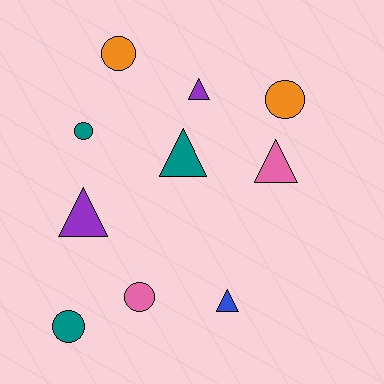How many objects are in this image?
There are 10 objects.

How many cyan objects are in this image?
There are no cyan objects.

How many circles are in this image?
There are 5 circles.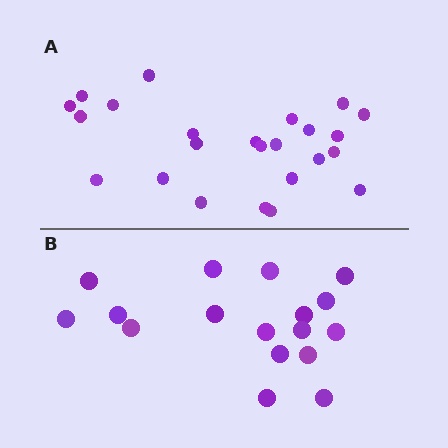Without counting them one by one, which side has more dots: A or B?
Region A (the top region) has more dots.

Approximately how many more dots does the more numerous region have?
Region A has roughly 8 or so more dots than region B.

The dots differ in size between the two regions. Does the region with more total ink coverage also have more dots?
No. Region B has more total ink coverage because its dots are larger, but region A actually contains more individual dots. Total area can be misleading — the number of items is what matters here.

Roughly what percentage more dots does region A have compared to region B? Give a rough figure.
About 40% more.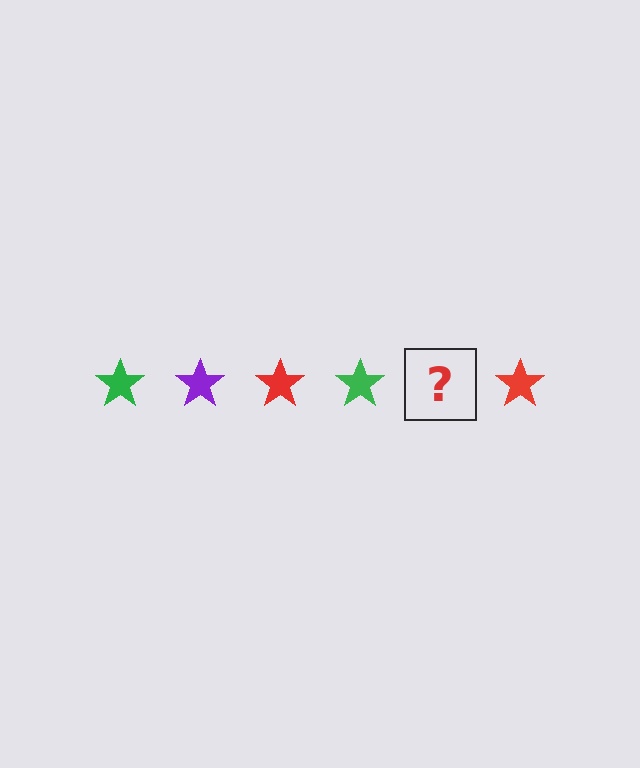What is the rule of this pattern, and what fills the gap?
The rule is that the pattern cycles through green, purple, red stars. The gap should be filled with a purple star.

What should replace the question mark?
The question mark should be replaced with a purple star.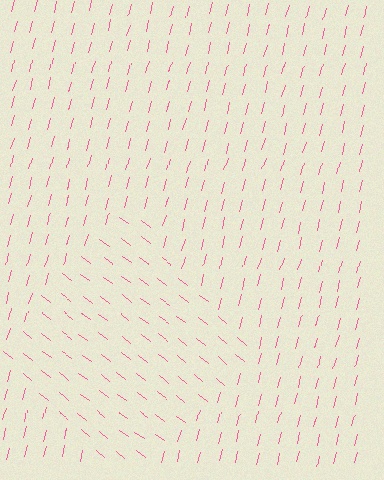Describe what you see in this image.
The image is filled with small pink line segments. A diamond region in the image has lines oriented differently from the surrounding lines, creating a visible texture boundary.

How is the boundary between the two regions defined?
The boundary is defined purely by a change in line orientation (approximately 68 degrees difference). All lines are the same color and thickness.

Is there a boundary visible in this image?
Yes, there is a texture boundary formed by a change in line orientation.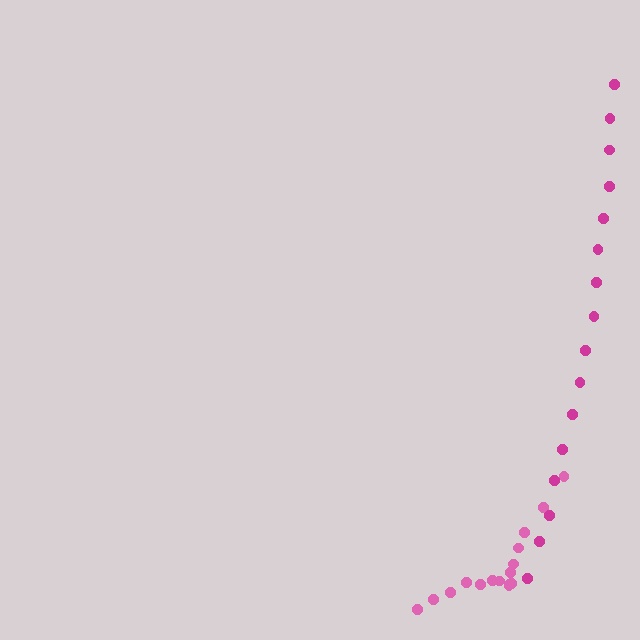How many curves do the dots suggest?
There are 2 distinct paths.